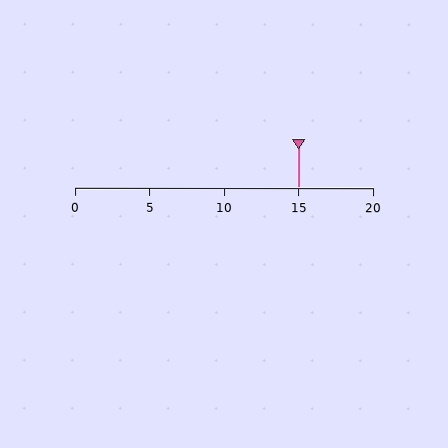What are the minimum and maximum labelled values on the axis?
The axis runs from 0 to 20.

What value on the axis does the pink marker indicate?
The marker indicates approximately 15.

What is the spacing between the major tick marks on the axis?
The major ticks are spaced 5 apart.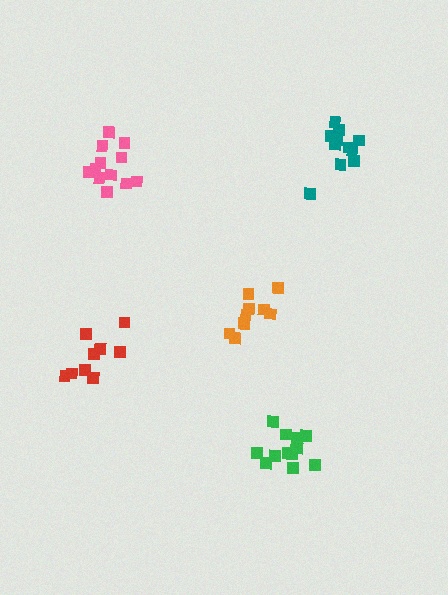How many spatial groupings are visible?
There are 5 spatial groupings.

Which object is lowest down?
The green cluster is bottommost.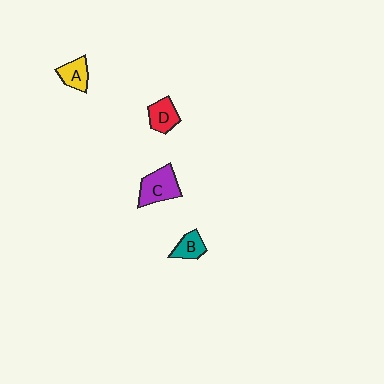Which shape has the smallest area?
Shape B (teal).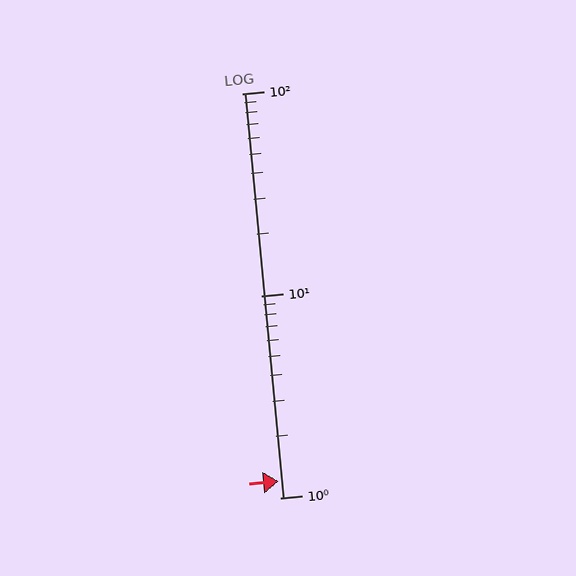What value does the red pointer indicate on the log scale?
The pointer indicates approximately 1.2.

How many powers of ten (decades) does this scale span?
The scale spans 2 decades, from 1 to 100.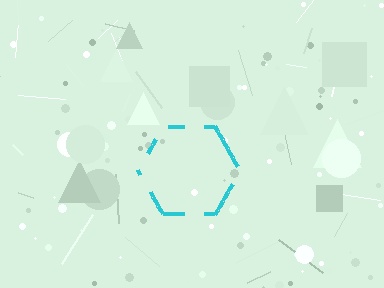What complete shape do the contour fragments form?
The contour fragments form a hexagon.